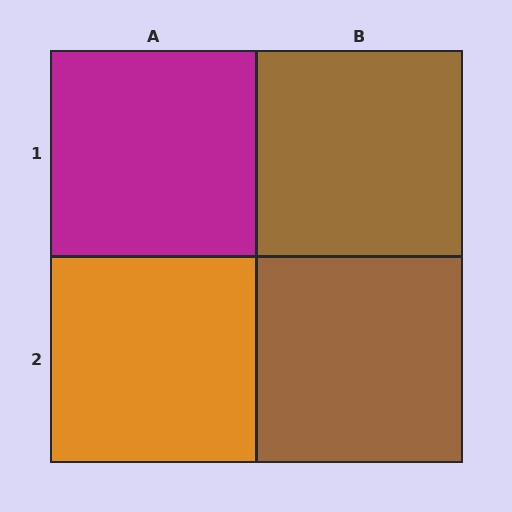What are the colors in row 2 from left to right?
Orange, brown.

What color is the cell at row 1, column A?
Magenta.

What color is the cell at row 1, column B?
Brown.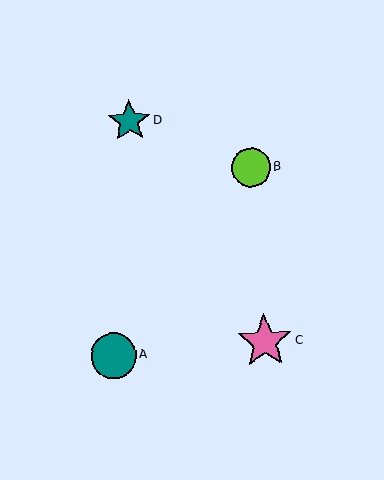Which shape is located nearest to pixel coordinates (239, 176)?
The lime circle (labeled B) at (251, 167) is nearest to that location.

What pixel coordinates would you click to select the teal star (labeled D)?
Click at (129, 121) to select the teal star D.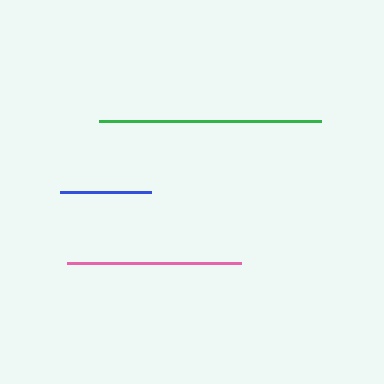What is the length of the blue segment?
The blue segment is approximately 91 pixels long.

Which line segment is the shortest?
The blue line is the shortest at approximately 91 pixels.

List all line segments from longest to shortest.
From longest to shortest: green, pink, blue.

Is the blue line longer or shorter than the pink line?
The pink line is longer than the blue line.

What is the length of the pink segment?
The pink segment is approximately 174 pixels long.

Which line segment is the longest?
The green line is the longest at approximately 222 pixels.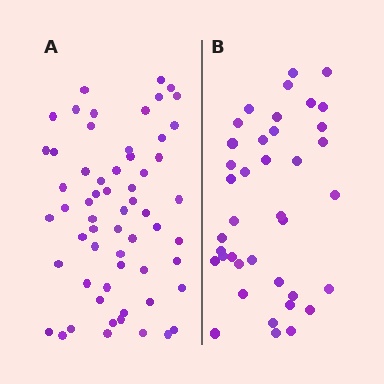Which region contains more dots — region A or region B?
Region A (the left region) has more dots.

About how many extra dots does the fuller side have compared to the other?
Region A has approximately 20 more dots than region B.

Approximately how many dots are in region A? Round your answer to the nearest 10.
About 60 dots.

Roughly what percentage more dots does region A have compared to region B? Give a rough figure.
About 55% more.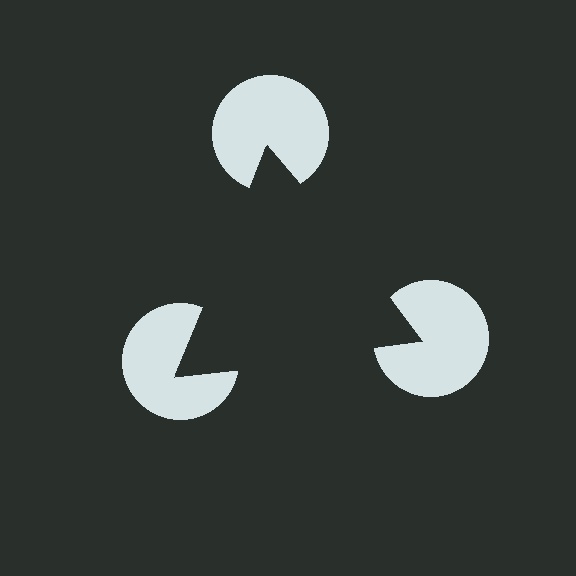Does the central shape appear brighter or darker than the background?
It typically appears slightly darker than the background, even though no actual brightness change is drawn.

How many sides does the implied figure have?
3 sides.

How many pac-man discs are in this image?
There are 3 — one at each vertex of the illusory triangle.